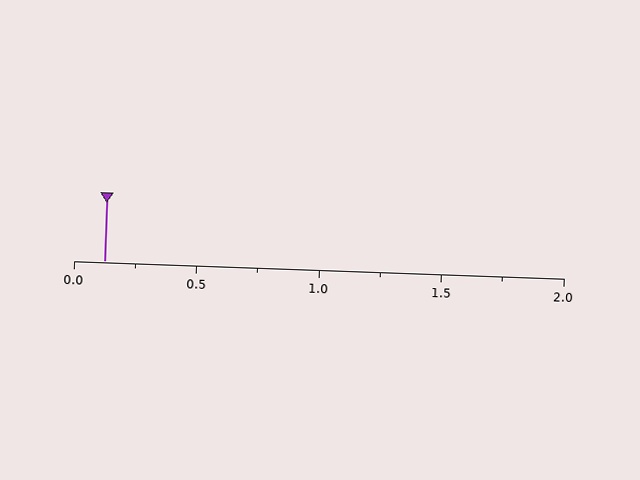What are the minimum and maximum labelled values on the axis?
The axis runs from 0.0 to 2.0.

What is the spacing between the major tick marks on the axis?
The major ticks are spaced 0.5 apart.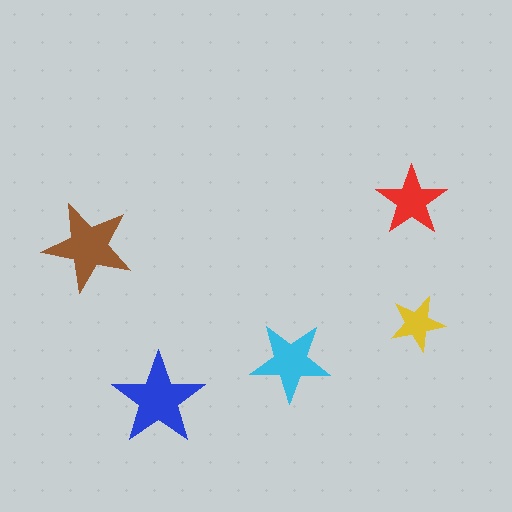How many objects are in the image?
There are 5 objects in the image.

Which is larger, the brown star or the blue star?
The blue one.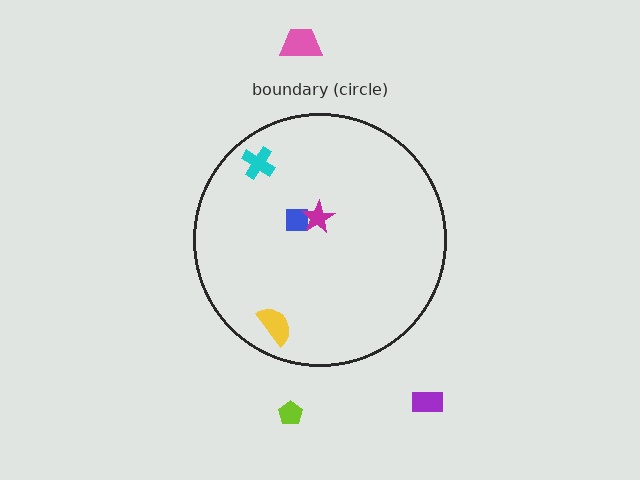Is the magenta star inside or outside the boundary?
Inside.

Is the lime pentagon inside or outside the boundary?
Outside.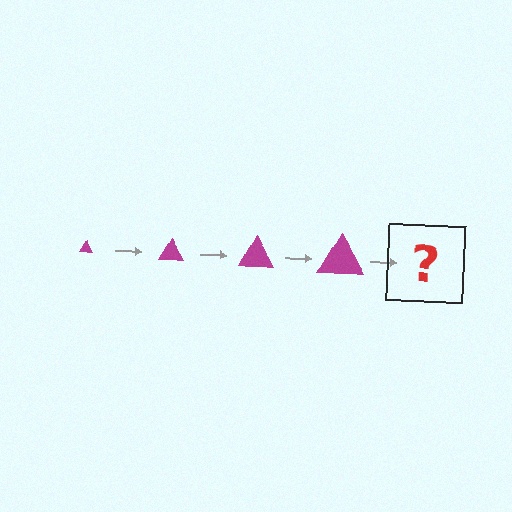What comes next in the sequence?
The next element should be a magenta triangle, larger than the previous one.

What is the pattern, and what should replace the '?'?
The pattern is that the triangle gets progressively larger each step. The '?' should be a magenta triangle, larger than the previous one.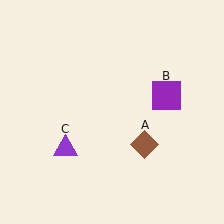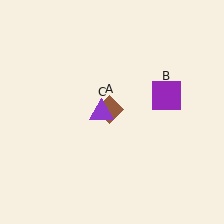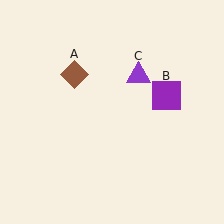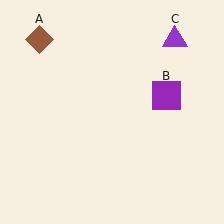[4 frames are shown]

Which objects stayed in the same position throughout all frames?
Purple square (object B) remained stationary.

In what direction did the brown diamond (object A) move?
The brown diamond (object A) moved up and to the left.